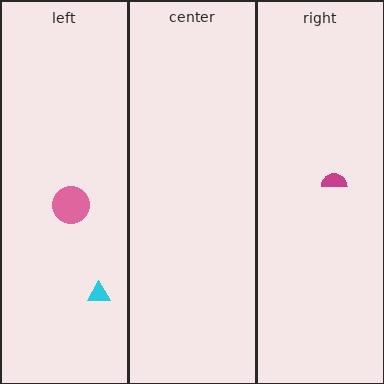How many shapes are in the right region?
1.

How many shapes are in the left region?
2.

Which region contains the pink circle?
The left region.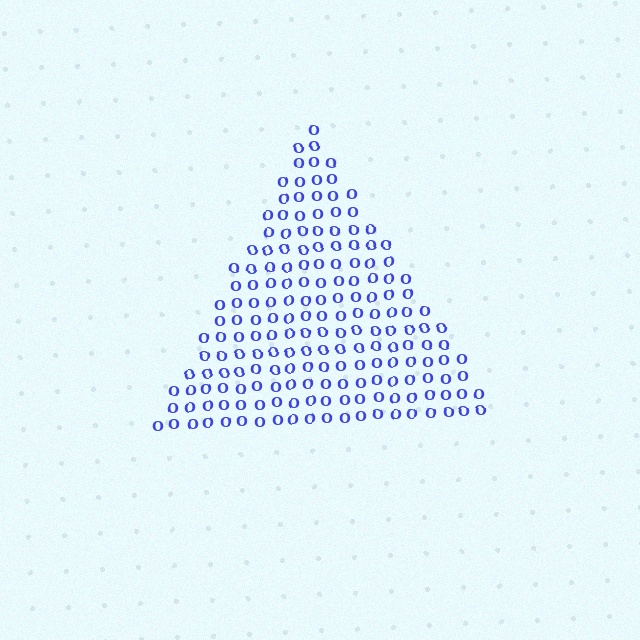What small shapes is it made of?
It is made of small letter O's.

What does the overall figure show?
The overall figure shows a triangle.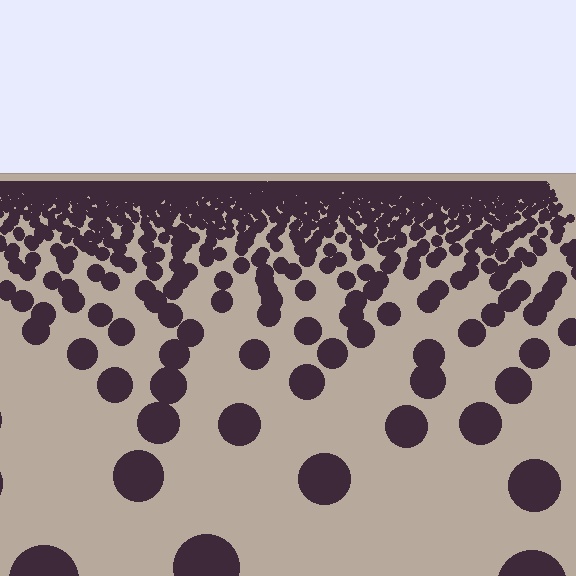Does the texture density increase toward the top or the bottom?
Density increases toward the top.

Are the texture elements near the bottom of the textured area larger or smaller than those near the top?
Larger. Near the bottom, elements are closer to the viewer and appear at a bigger on-screen size.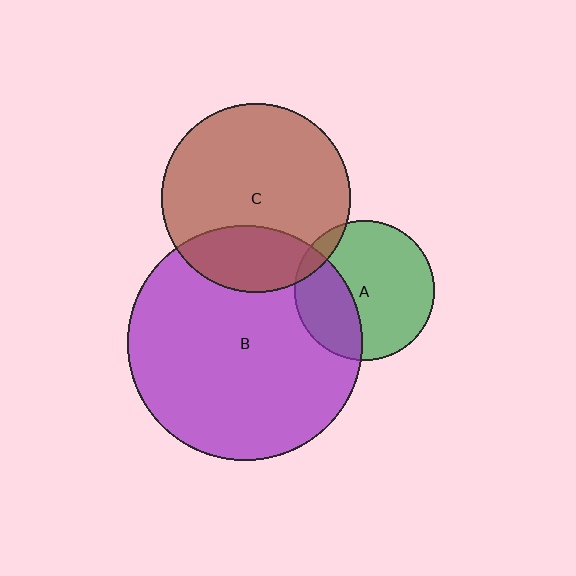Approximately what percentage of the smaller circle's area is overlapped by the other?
Approximately 25%.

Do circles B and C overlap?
Yes.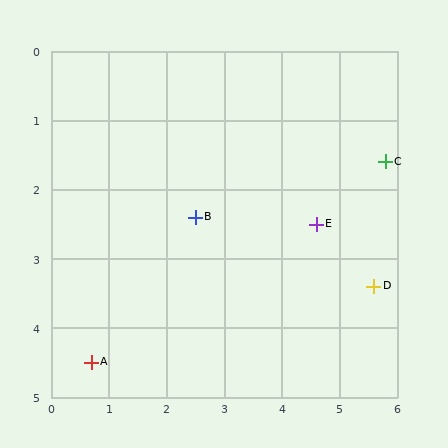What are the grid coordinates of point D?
Point D is at approximately (5.6, 3.4).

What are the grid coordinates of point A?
Point A is at approximately (0.7, 4.5).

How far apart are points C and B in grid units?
Points C and B are about 3.4 grid units apart.